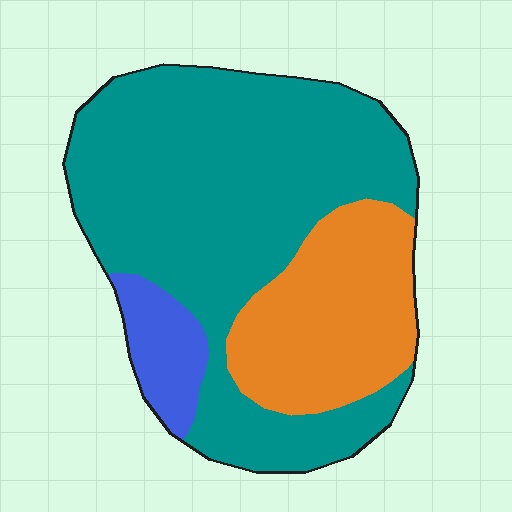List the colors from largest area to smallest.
From largest to smallest: teal, orange, blue.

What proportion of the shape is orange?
Orange covers around 25% of the shape.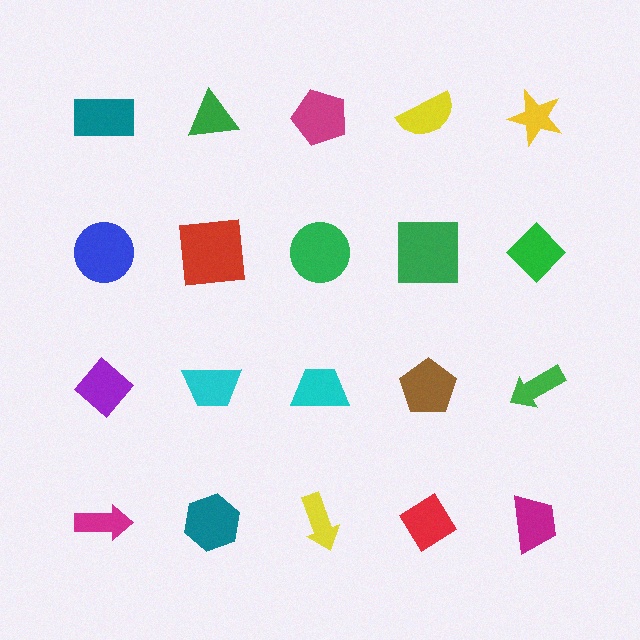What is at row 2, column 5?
A green diamond.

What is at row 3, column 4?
A brown pentagon.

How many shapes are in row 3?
5 shapes.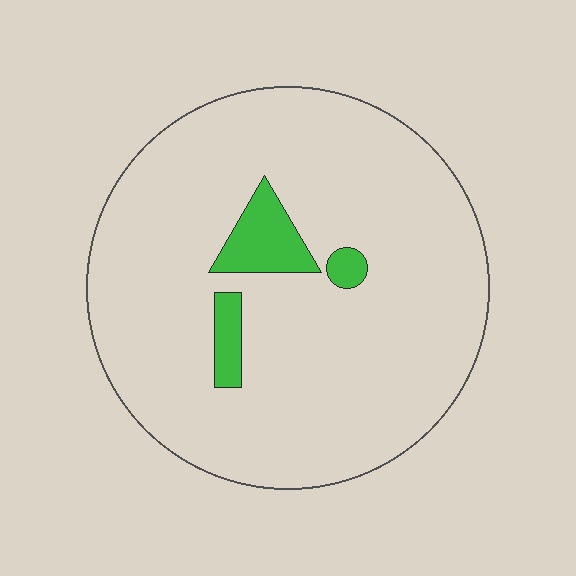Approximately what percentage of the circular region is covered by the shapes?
Approximately 10%.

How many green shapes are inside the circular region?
3.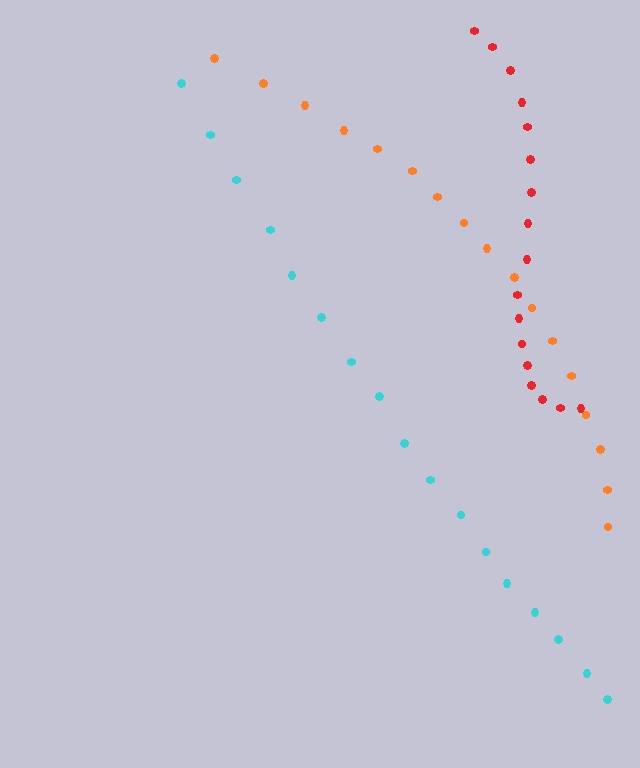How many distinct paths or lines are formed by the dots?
There are 3 distinct paths.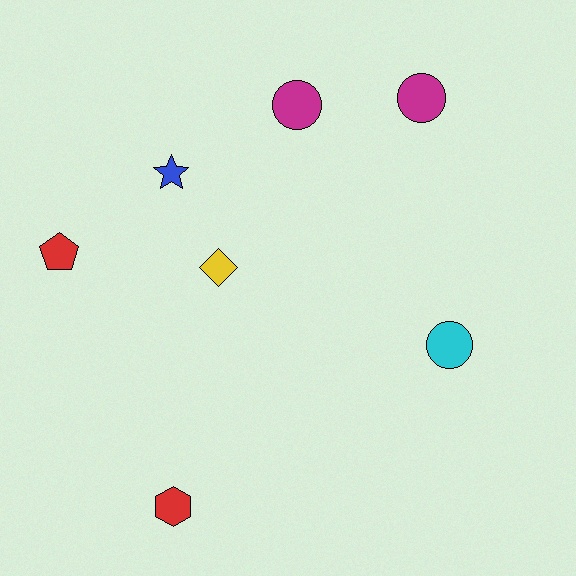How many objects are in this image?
There are 7 objects.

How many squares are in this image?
There are no squares.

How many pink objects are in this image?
There are no pink objects.